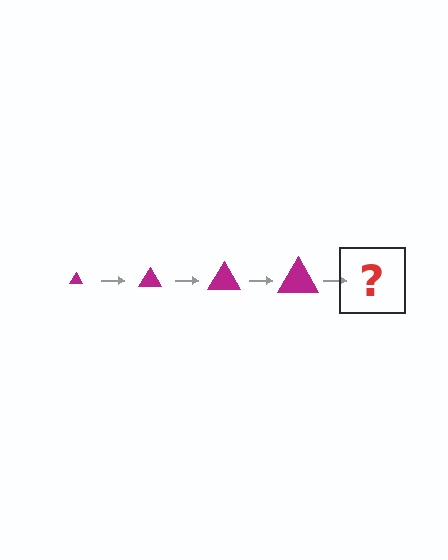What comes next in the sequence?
The next element should be a magenta triangle, larger than the previous one.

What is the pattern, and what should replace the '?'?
The pattern is that the triangle gets progressively larger each step. The '?' should be a magenta triangle, larger than the previous one.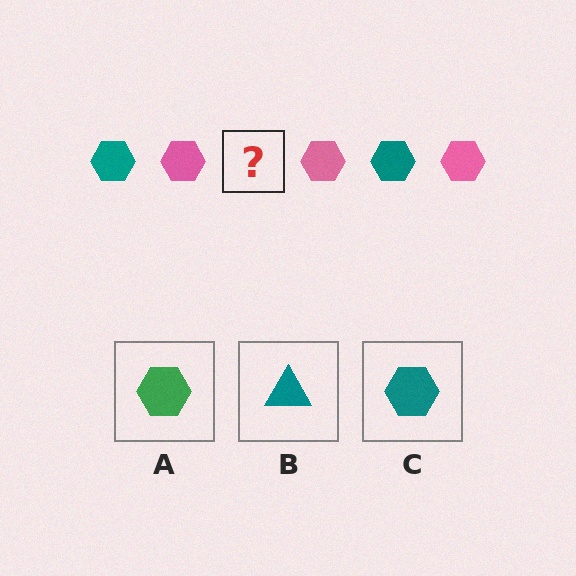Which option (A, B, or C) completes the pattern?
C.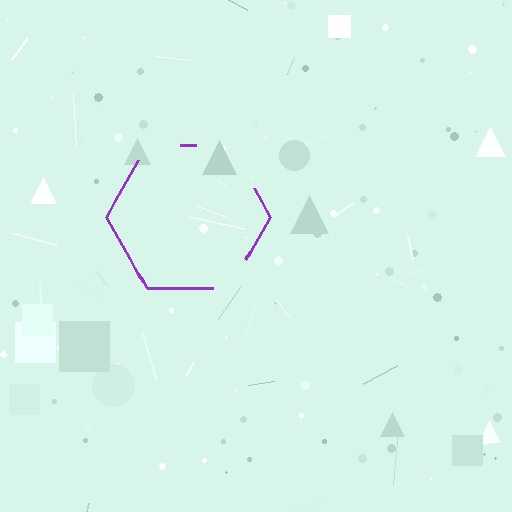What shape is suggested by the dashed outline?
The dashed outline suggests a hexagon.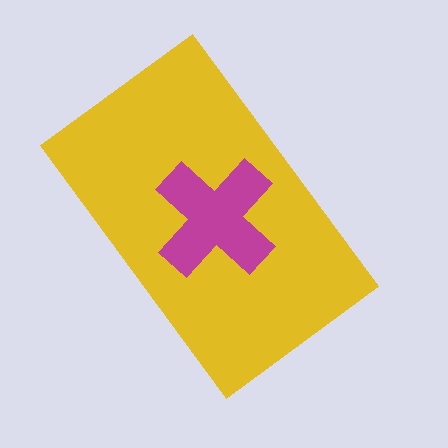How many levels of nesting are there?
2.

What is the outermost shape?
The yellow rectangle.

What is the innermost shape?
The magenta cross.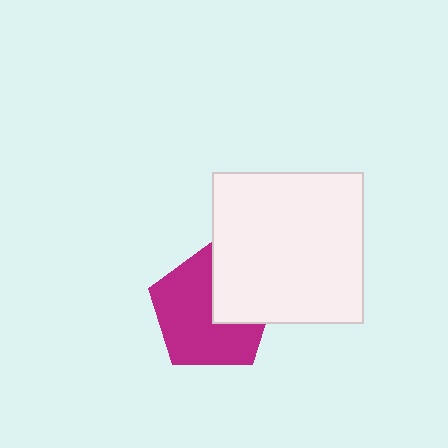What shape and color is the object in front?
The object in front is a white square.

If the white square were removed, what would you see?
You would see the complete magenta pentagon.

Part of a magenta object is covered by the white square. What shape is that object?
It is a pentagon.